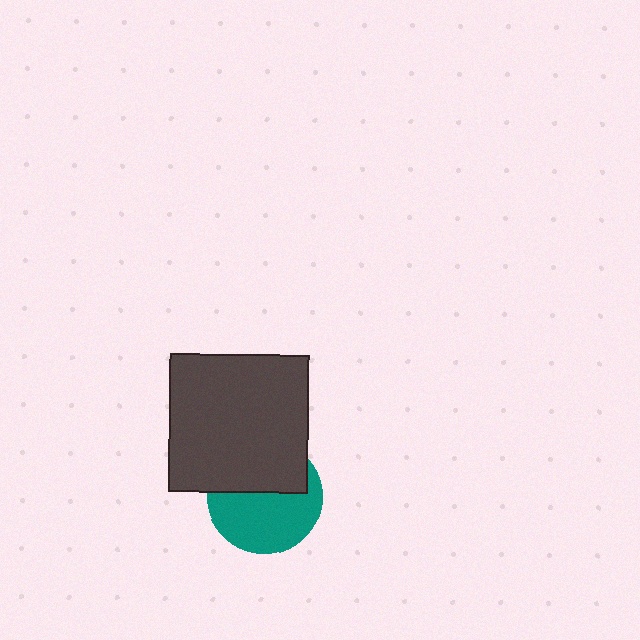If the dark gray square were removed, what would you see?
You would see the complete teal circle.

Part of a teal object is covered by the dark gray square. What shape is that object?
It is a circle.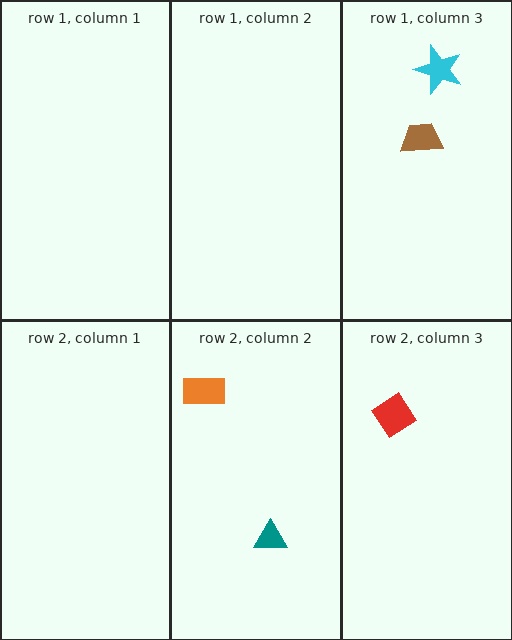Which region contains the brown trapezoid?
The row 1, column 3 region.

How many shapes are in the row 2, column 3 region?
1.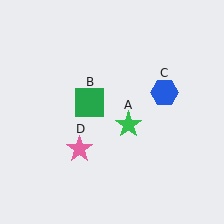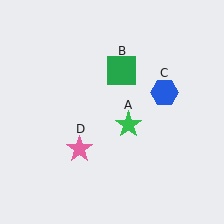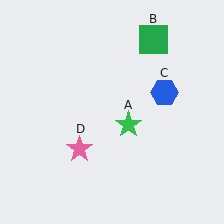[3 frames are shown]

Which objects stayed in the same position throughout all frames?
Green star (object A) and blue hexagon (object C) and pink star (object D) remained stationary.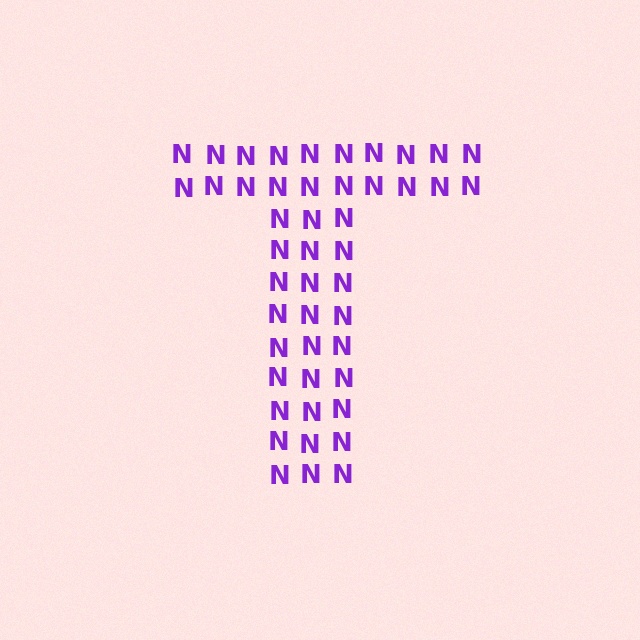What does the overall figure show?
The overall figure shows the letter T.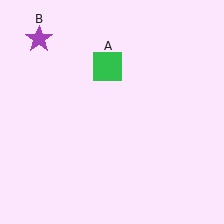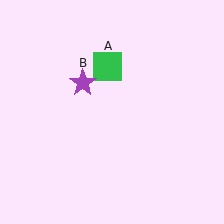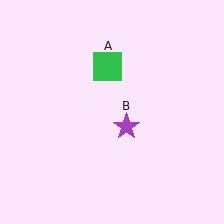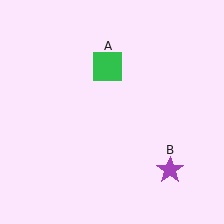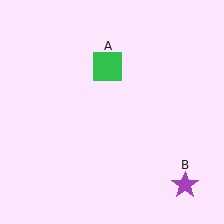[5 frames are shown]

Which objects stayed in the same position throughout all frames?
Green square (object A) remained stationary.